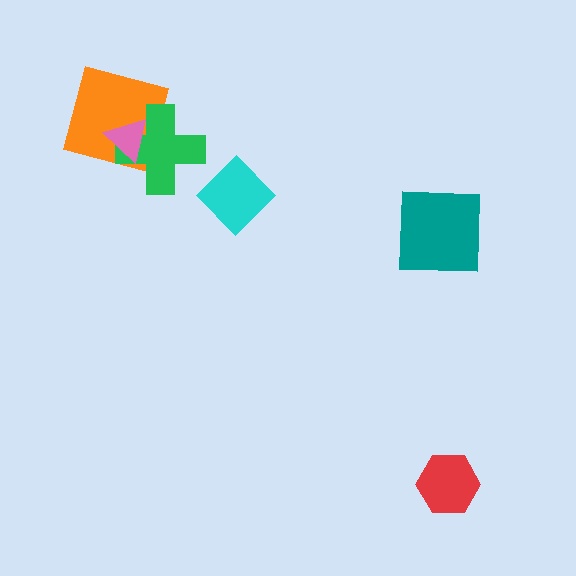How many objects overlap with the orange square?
2 objects overlap with the orange square.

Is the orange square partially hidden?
Yes, it is partially covered by another shape.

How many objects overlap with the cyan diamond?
0 objects overlap with the cyan diamond.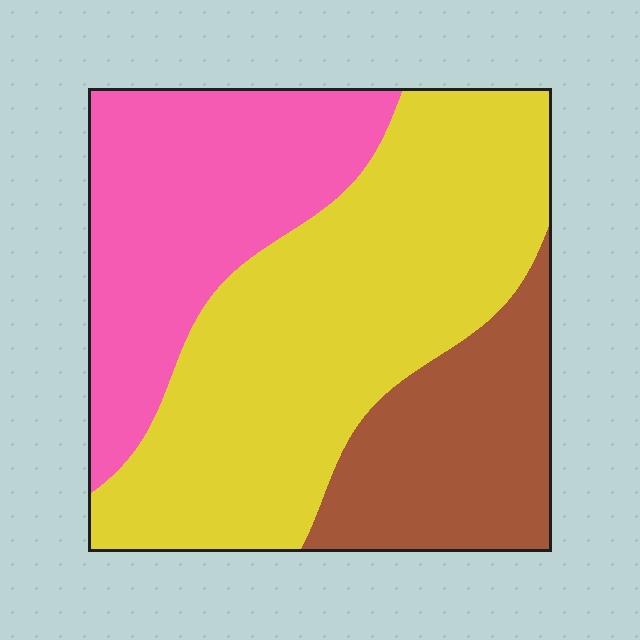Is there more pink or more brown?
Pink.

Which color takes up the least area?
Brown, at roughly 20%.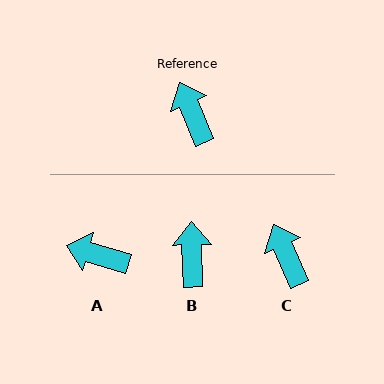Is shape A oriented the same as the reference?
No, it is off by about 50 degrees.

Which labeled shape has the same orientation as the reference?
C.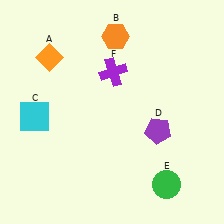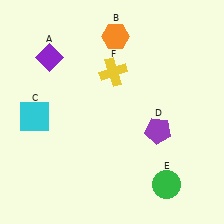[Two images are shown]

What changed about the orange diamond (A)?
In Image 1, A is orange. In Image 2, it changed to purple.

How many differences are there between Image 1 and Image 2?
There are 2 differences between the two images.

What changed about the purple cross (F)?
In Image 1, F is purple. In Image 2, it changed to yellow.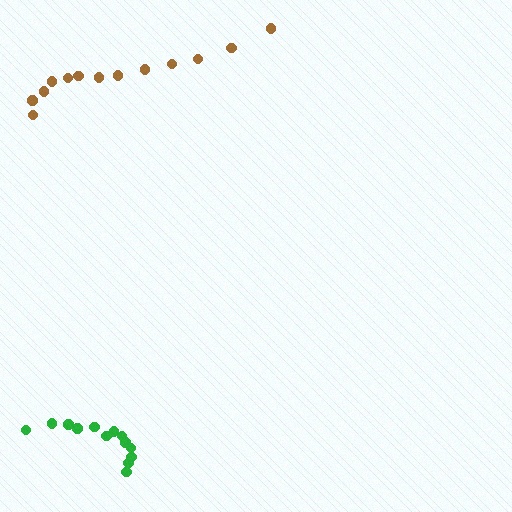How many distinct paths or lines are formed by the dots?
There are 2 distinct paths.